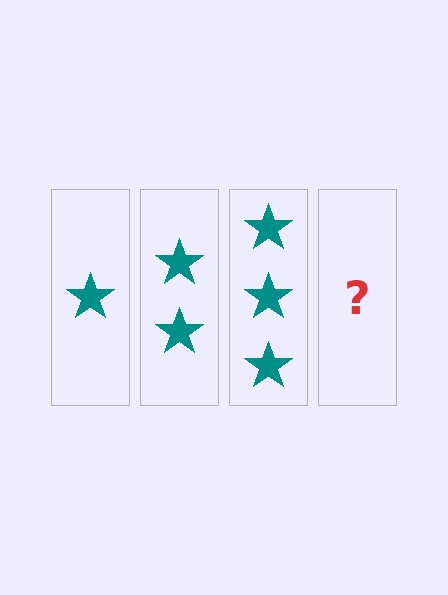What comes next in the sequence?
The next element should be 4 stars.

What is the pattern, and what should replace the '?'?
The pattern is that each step adds one more star. The '?' should be 4 stars.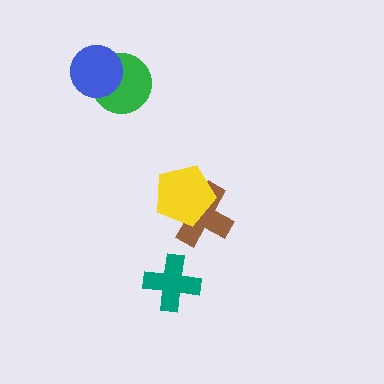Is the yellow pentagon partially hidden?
No, no other shape covers it.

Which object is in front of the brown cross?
The yellow pentagon is in front of the brown cross.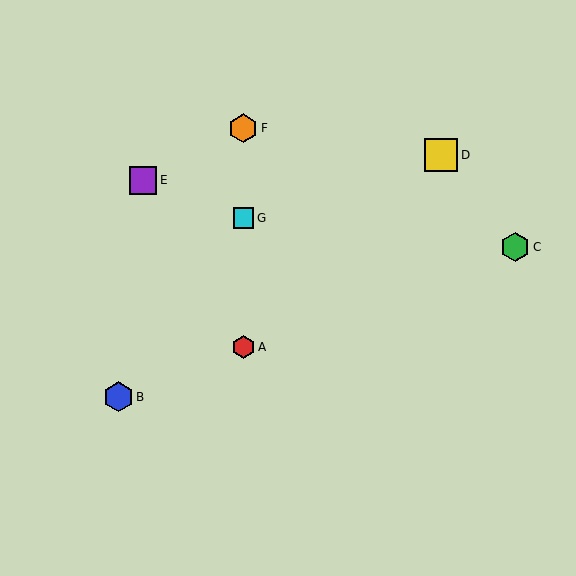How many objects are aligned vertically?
3 objects (A, F, G) are aligned vertically.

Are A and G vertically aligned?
Yes, both are at x≈243.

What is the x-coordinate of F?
Object F is at x≈243.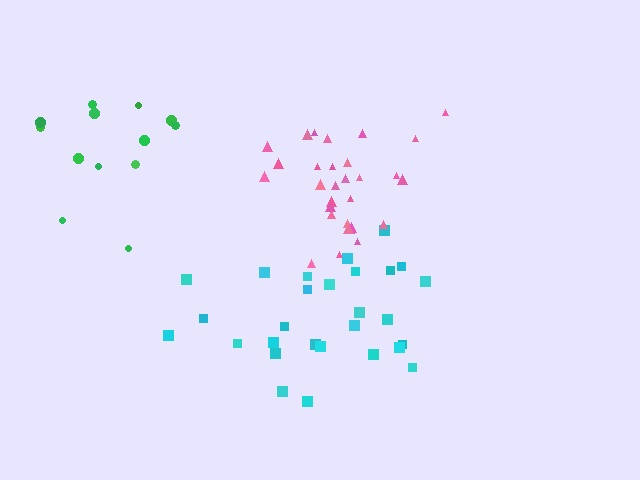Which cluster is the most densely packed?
Pink.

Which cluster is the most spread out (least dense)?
Green.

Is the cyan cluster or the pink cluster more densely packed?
Pink.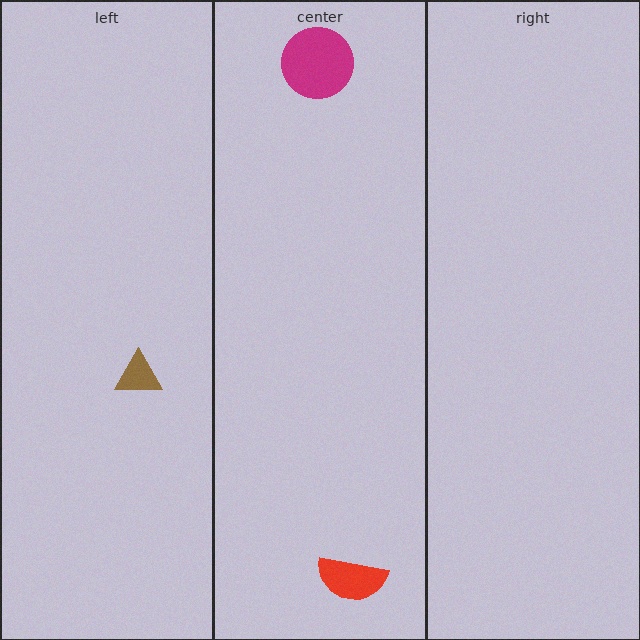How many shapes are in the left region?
1.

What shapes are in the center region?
The red semicircle, the magenta circle.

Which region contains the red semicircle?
The center region.